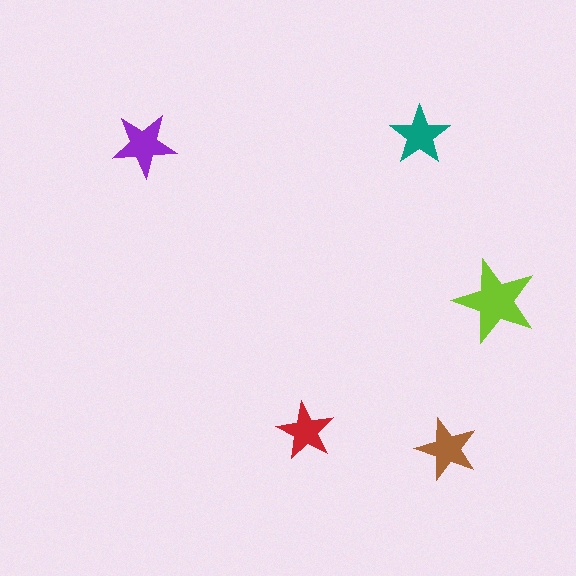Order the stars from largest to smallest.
the lime one, the purple one, the brown one, the teal one, the red one.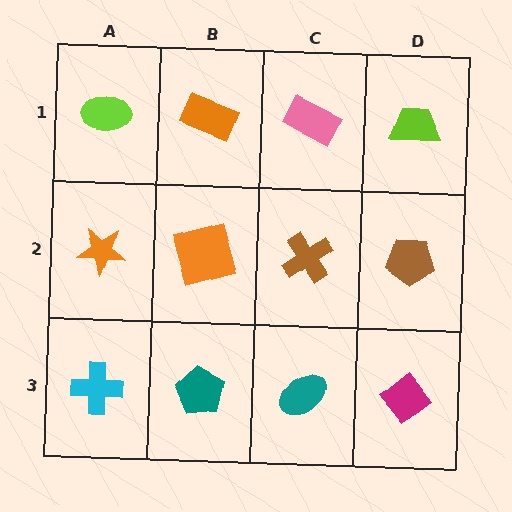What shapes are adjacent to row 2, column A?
A lime ellipse (row 1, column A), a cyan cross (row 3, column A), an orange square (row 2, column B).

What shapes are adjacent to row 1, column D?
A brown pentagon (row 2, column D), a pink rectangle (row 1, column C).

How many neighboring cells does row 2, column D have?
3.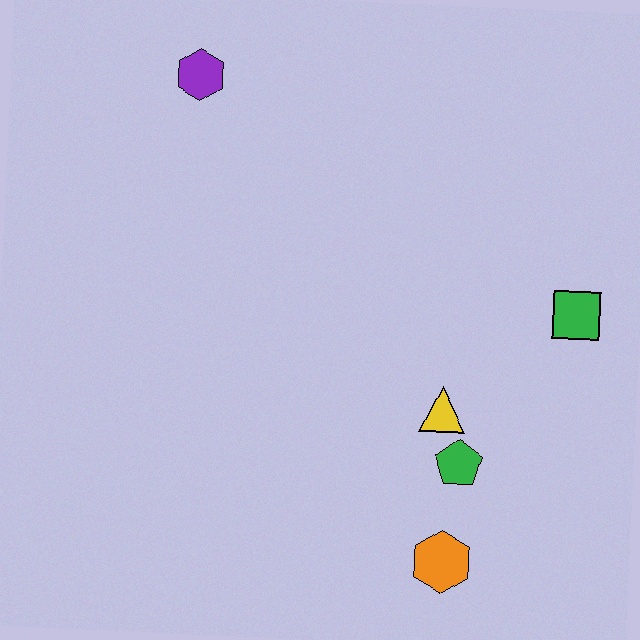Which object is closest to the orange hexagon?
The green pentagon is closest to the orange hexagon.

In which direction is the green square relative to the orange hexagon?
The green square is above the orange hexagon.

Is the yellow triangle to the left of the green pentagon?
Yes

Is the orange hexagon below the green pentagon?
Yes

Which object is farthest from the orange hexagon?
The purple hexagon is farthest from the orange hexagon.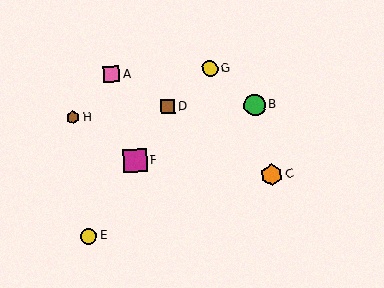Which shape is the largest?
The magenta square (labeled F) is the largest.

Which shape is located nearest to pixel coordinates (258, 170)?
The orange hexagon (labeled C) at (272, 175) is nearest to that location.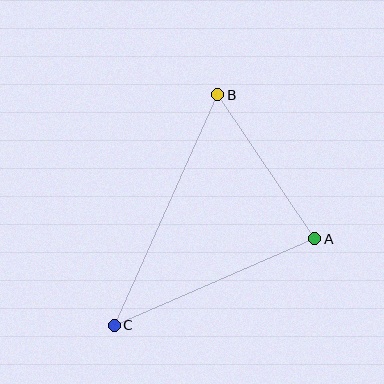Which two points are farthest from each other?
Points B and C are farthest from each other.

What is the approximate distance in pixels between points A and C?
The distance between A and C is approximately 218 pixels.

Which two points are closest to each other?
Points A and B are closest to each other.